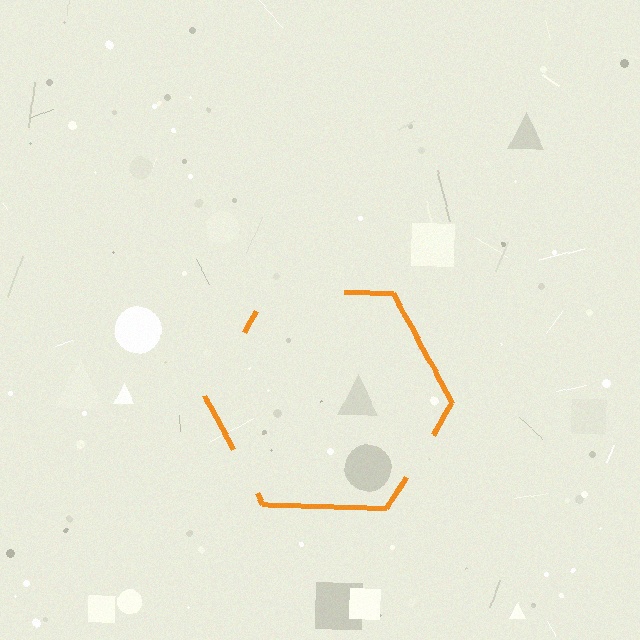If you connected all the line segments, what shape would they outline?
They would outline a hexagon.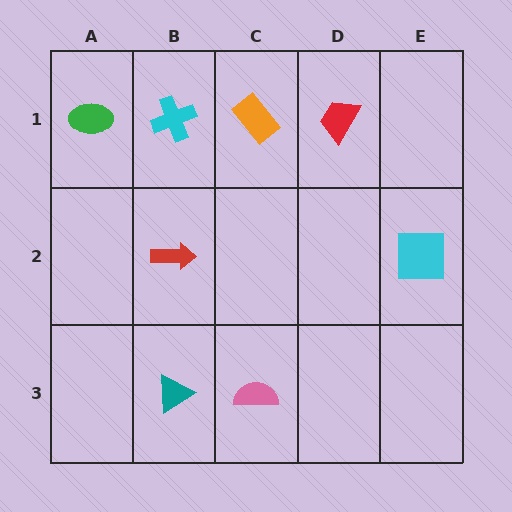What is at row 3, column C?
A pink semicircle.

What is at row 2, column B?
A red arrow.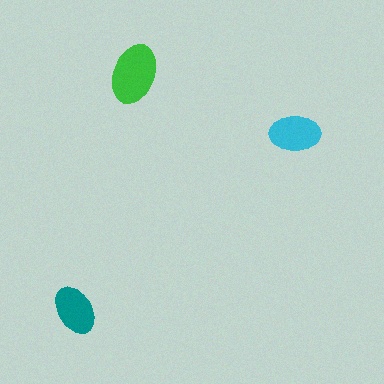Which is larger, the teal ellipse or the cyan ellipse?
The cyan one.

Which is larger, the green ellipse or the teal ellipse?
The green one.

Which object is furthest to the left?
The teal ellipse is leftmost.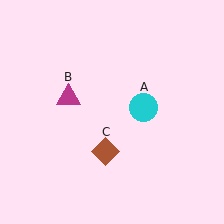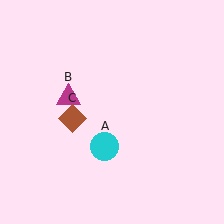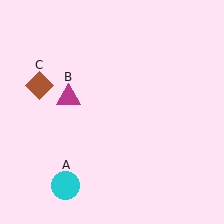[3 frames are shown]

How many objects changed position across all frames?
2 objects changed position: cyan circle (object A), brown diamond (object C).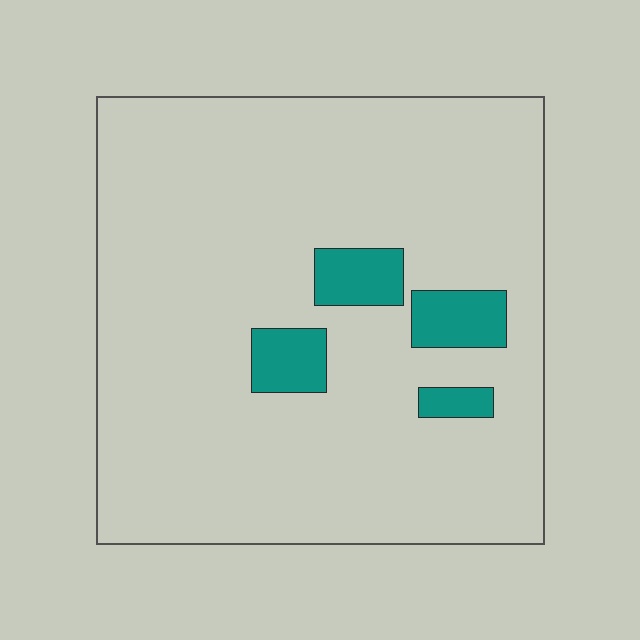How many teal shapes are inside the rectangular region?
4.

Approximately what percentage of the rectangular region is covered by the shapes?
Approximately 10%.